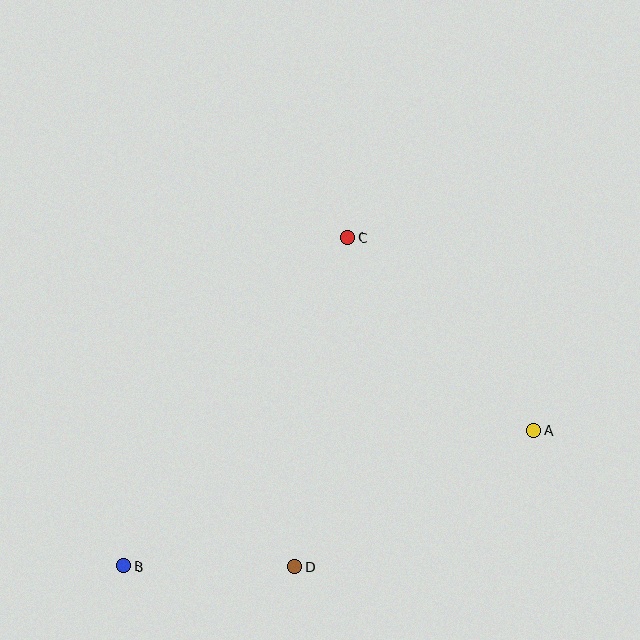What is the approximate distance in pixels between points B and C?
The distance between B and C is approximately 398 pixels.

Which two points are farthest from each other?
Points A and B are farthest from each other.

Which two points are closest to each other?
Points B and D are closest to each other.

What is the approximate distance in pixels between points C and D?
The distance between C and D is approximately 334 pixels.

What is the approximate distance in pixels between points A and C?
The distance between A and C is approximately 268 pixels.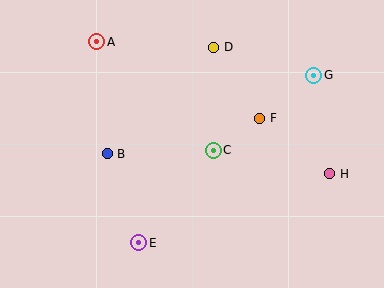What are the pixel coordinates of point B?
Point B is at (107, 154).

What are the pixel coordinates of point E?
Point E is at (139, 243).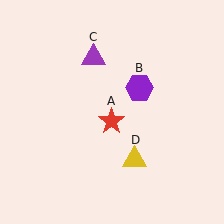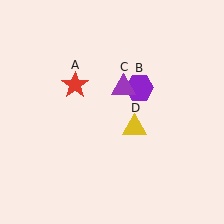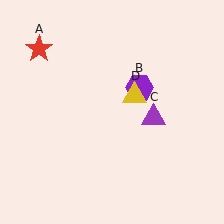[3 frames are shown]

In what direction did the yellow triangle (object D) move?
The yellow triangle (object D) moved up.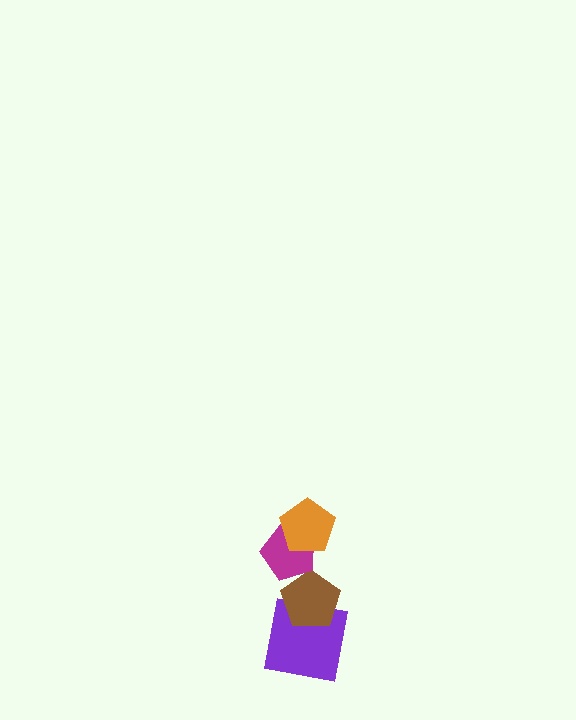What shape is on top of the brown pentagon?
The magenta pentagon is on top of the brown pentagon.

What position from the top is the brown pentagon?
The brown pentagon is 3rd from the top.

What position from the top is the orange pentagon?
The orange pentagon is 1st from the top.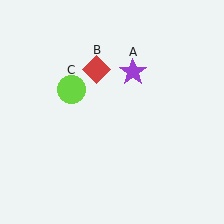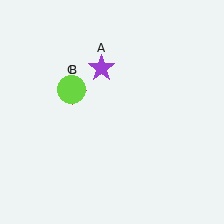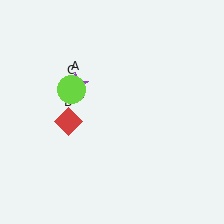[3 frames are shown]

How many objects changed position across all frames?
2 objects changed position: purple star (object A), red diamond (object B).